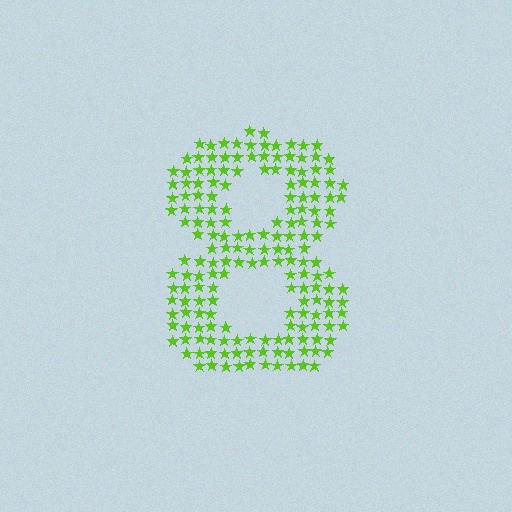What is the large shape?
The large shape is the digit 8.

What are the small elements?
The small elements are stars.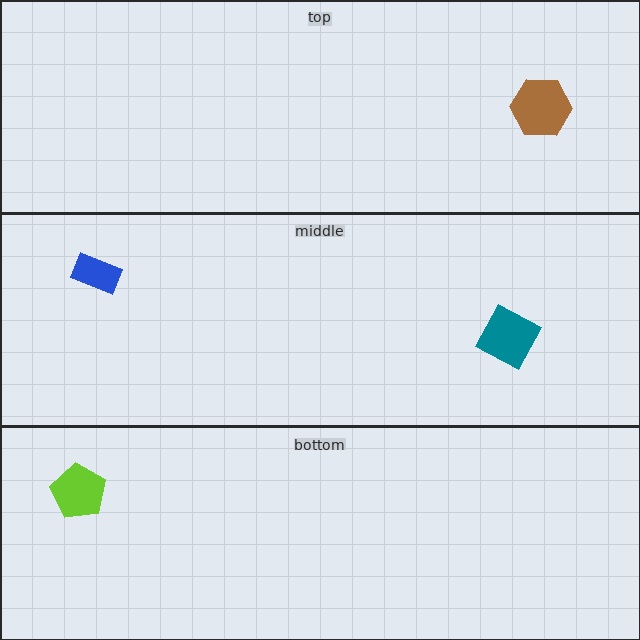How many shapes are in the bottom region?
1.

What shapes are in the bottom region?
The lime pentagon.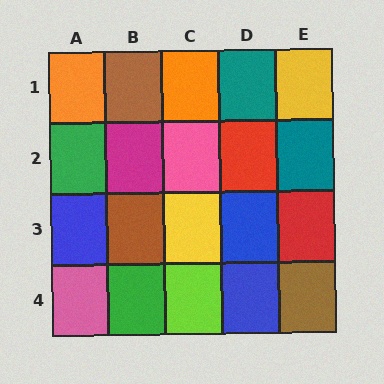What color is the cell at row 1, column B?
Brown.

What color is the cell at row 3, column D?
Blue.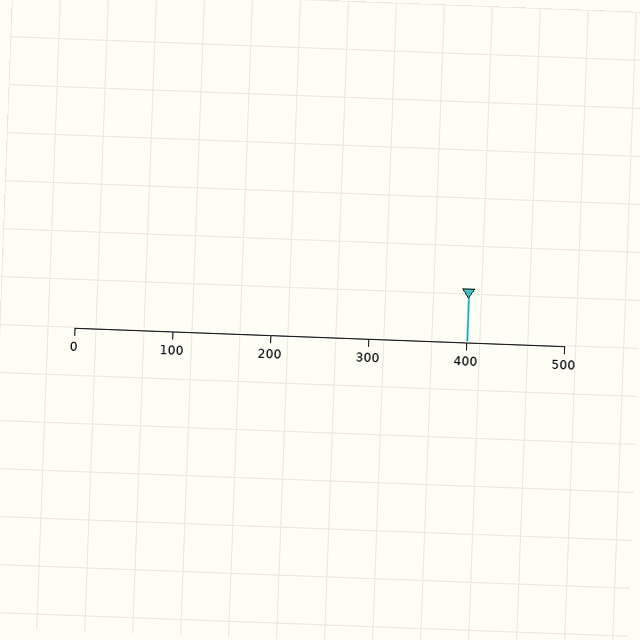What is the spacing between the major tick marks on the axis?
The major ticks are spaced 100 apart.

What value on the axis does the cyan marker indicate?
The marker indicates approximately 400.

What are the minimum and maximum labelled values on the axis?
The axis runs from 0 to 500.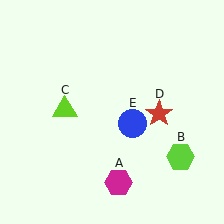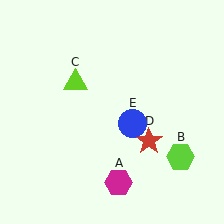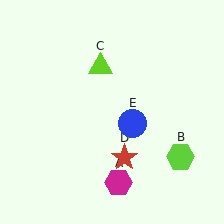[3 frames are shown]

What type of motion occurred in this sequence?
The lime triangle (object C), red star (object D) rotated clockwise around the center of the scene.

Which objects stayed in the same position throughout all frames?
Magenta hexagon (object A) and lime hexagon (object B) and blue circle (object E) remained stationary.